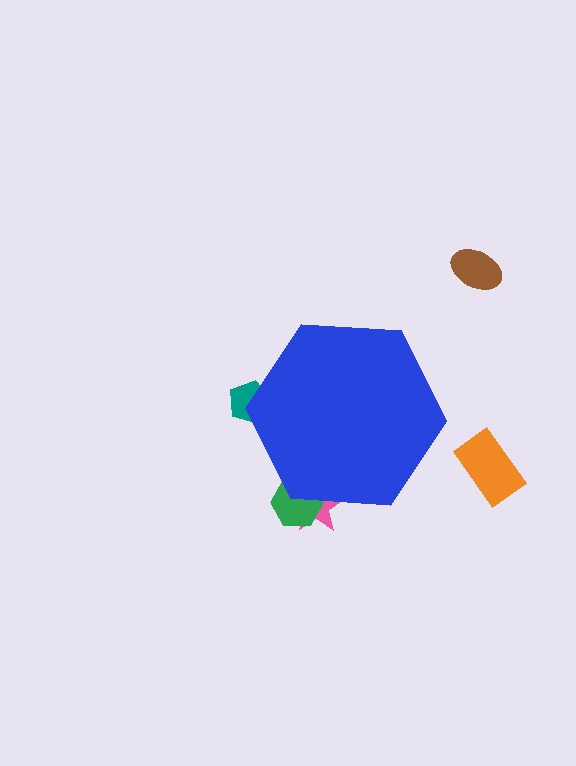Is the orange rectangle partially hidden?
No, the orange rectangle is fully visible.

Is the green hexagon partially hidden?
Yes, the green hexagon is partially hidden behind the blue hexagon.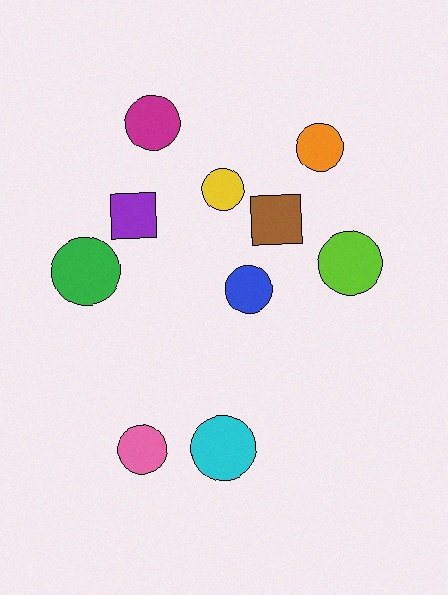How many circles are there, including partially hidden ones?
There are 8 circles.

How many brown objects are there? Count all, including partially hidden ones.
There is 1 brown object.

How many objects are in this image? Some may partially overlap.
There are 10 objects.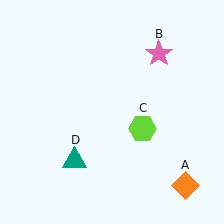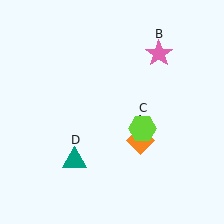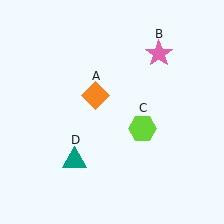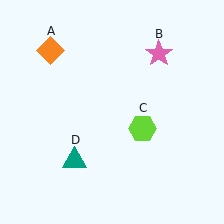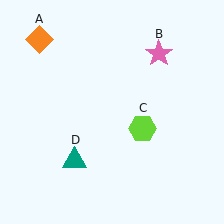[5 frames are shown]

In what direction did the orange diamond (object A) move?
The orange diamond (object A) moved up and to the left.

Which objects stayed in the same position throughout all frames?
Pink star (object B) and lime hexagon (object C) and teal triangle (object D) remained stationary.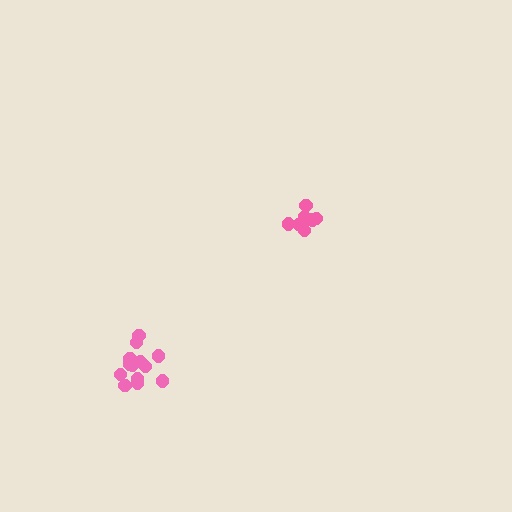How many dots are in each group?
Group 1: 13 dots, Group 2: 8 dots (21 total).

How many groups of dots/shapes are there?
There are 2 groups.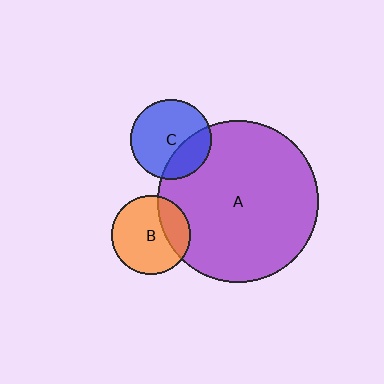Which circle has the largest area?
Circle A (purple).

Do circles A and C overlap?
Yes.